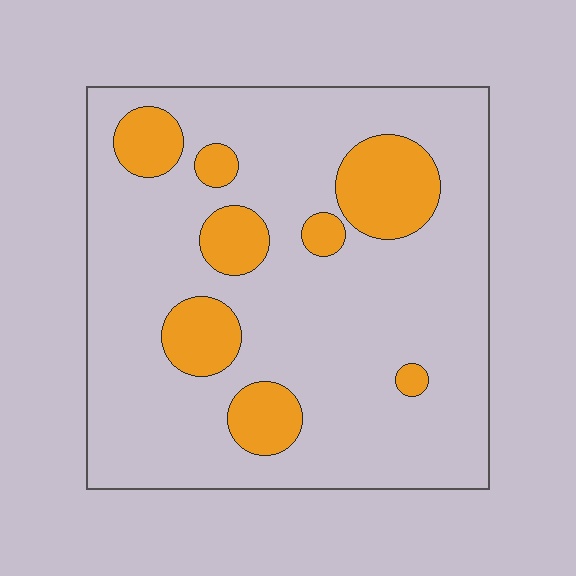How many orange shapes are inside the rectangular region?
8.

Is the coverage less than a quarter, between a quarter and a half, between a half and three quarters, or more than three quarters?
Less than a quarter.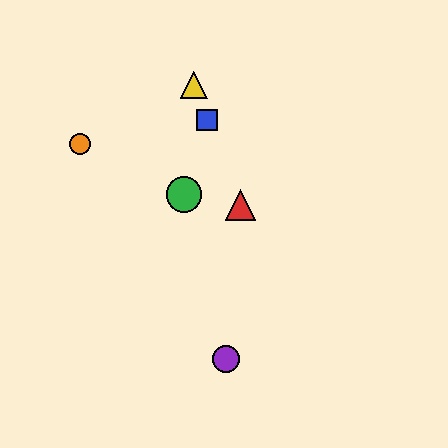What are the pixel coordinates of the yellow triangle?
The yellow triangle is at (194, 85).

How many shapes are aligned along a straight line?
3 shapes (the red triangle, the blue square, the yellow triangle) are aligned along a straight line.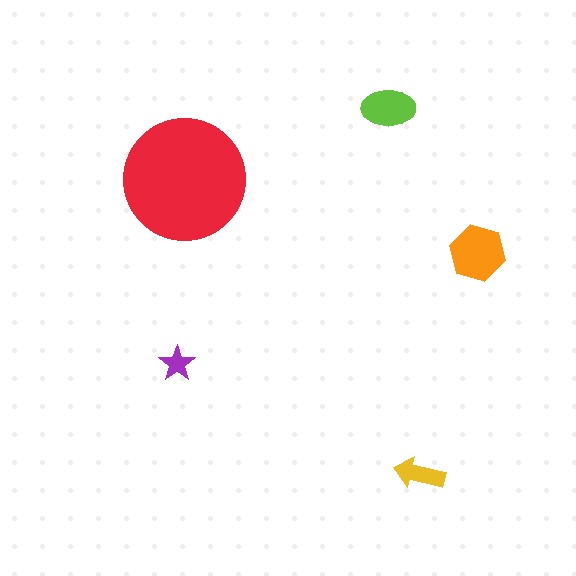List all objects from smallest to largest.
The purple star, the yellow arrow, the lime ellipse, the orange hexagon, the red circle.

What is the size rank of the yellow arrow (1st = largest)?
4th.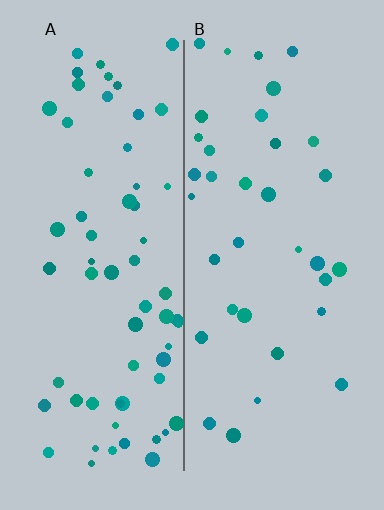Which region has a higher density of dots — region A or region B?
A (the left).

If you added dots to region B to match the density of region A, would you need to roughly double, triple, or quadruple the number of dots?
Approximately double.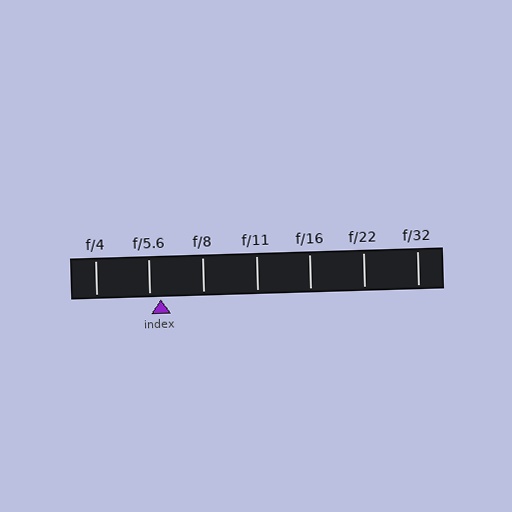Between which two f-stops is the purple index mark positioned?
The index mark is between f/5.6 and f/8.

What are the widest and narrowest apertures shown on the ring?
The widest aperture shown is f/4 and the narrowest is f/32.